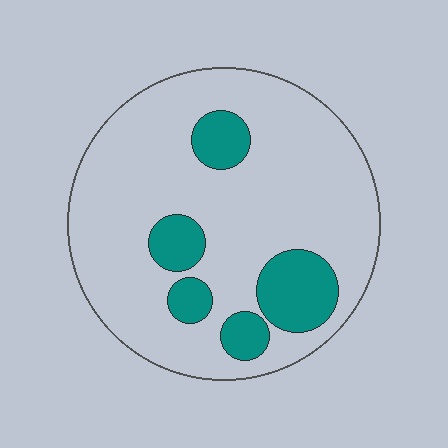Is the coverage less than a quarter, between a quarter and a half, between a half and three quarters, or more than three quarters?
Less than a quarter.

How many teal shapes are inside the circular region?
5.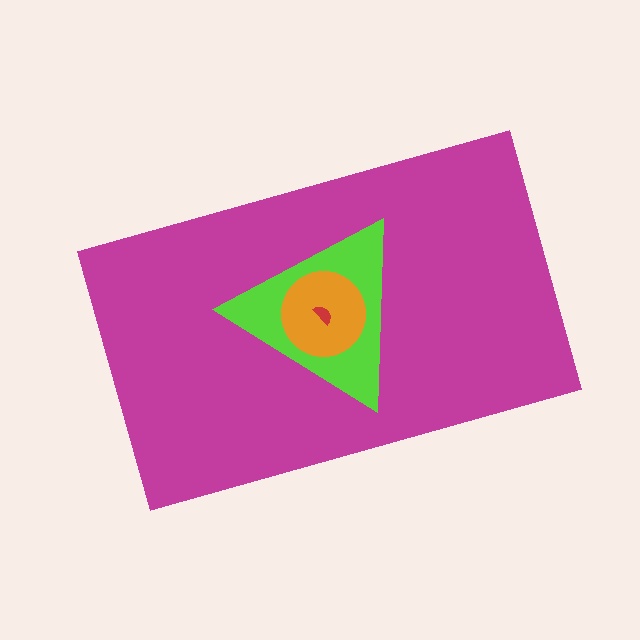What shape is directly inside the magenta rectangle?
The lime triangle.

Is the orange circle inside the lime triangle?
Yes.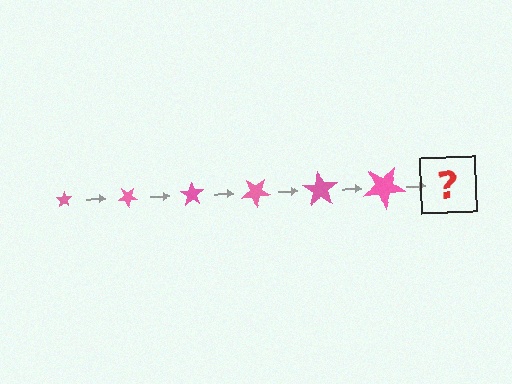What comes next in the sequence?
The next element should be a star, larger than the previous one and rotated 210 degrees from the start.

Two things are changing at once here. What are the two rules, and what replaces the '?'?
The two rules are that the star grows larger each step and it rotates 35 degrees each step. The '?' should be a star, larger than the previous one and rotated 210 degrees from the start.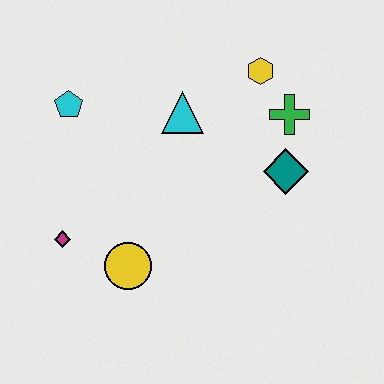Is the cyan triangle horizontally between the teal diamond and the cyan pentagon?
Yes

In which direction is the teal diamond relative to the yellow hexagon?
The teal diamond is below the yellow hexagon.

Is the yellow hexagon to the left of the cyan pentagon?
No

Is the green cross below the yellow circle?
No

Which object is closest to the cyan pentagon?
The cyan triangle is closest to the cyan pentagon.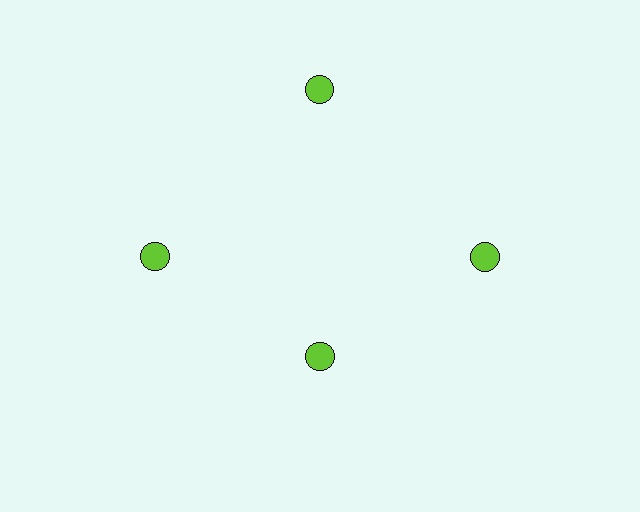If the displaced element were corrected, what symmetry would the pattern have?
It would have 4-fold rotational symmetry — the pattern would map onto itself every 90 degrees.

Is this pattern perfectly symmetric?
No. The 4 lime circles are arranged in a ring, but one element near the 6 o'clock position is pulled inward toward the center, breaking the 4-fold rotational symmetry.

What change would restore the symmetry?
The symmetry would be restored by moving it outward, back onto the ring so that all 4 circles sit at equal angles and equal distance from the center.